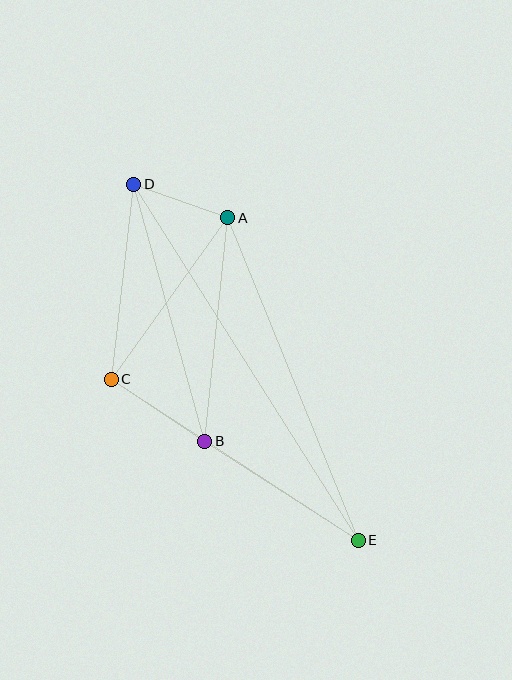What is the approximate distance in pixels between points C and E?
The distance between C and E is approximately 295 pixels.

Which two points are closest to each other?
Points A and D are closest to each other.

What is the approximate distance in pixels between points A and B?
The distance between A and B is approximately 225 pixels.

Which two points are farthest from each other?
Points D and E are farthest from each other.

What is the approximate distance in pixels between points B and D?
The distance between B and D is approximately 267 pixels.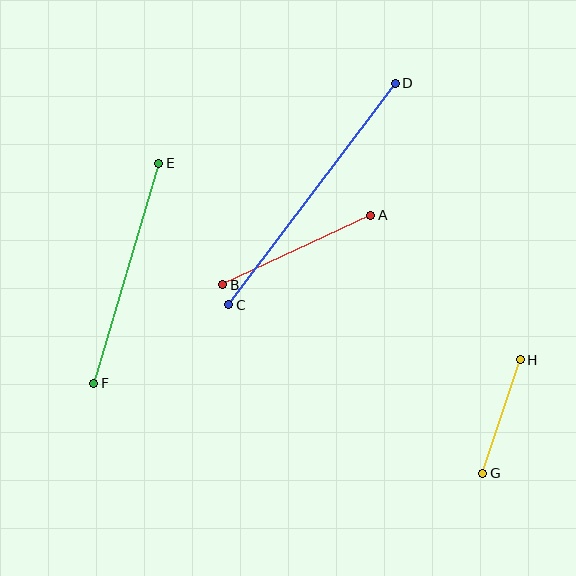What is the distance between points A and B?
The distance is approximately 164 pixels.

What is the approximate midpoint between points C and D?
The midpoint is at approximately (312, 194) pixels.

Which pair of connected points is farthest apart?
Points C and D are farthest apart.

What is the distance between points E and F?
The distance is approximately 229 pixels.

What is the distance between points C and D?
The distance is approximately 277 pixels.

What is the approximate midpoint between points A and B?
The midpoint is at approximately (297, 250) pixels.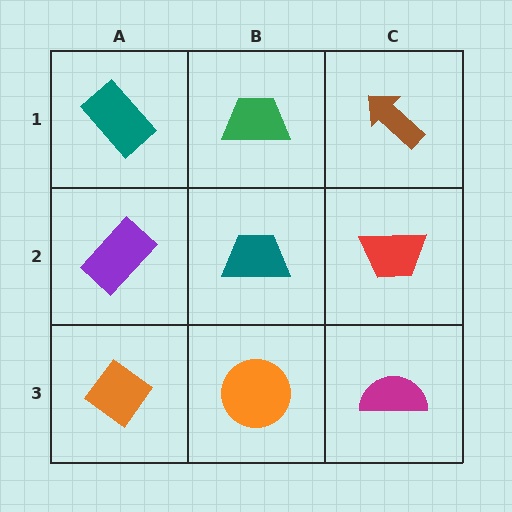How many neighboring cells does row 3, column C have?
2.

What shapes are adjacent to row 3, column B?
A teal trapezoid (row 2, column B), an orange diamond (row 3, column A), a magenta semicircle (row 3, column C).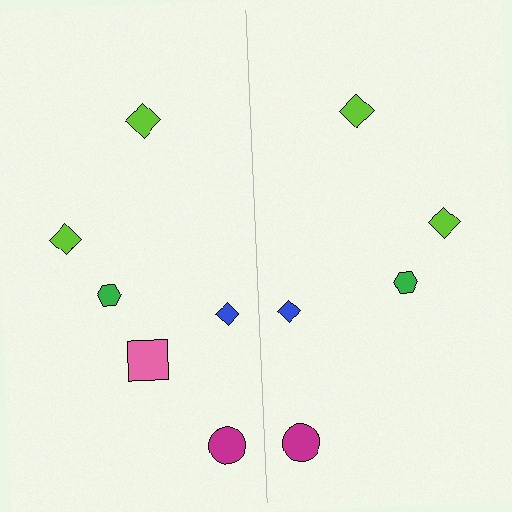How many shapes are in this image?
There are 11 shapes in this image.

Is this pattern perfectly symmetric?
No, the pattern is not perfectly symmetric. A pink square is missing from the right side.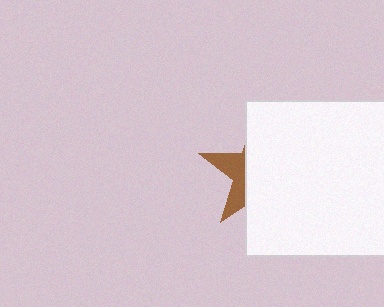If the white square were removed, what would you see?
You would see the complete brown star.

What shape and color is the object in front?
The object in front is a white square.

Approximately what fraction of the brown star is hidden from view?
Roughly 70% of the brown star is hidden behind the white square.